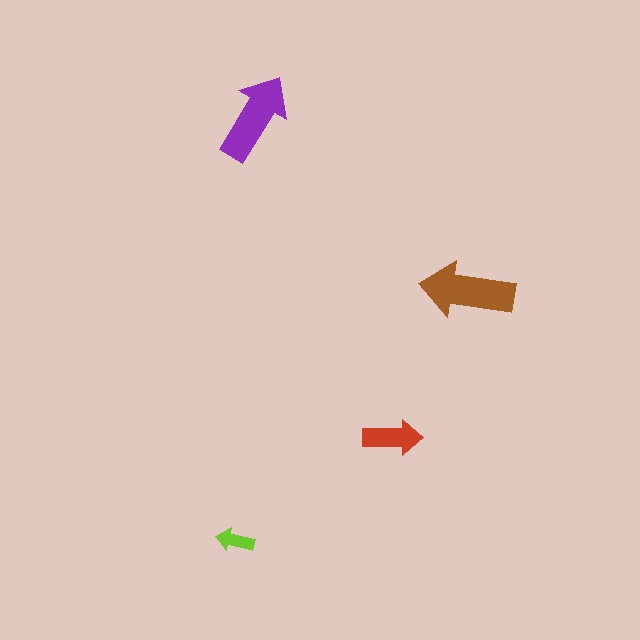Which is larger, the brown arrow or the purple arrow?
The brown one.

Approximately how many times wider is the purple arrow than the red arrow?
About 1.5 times wider.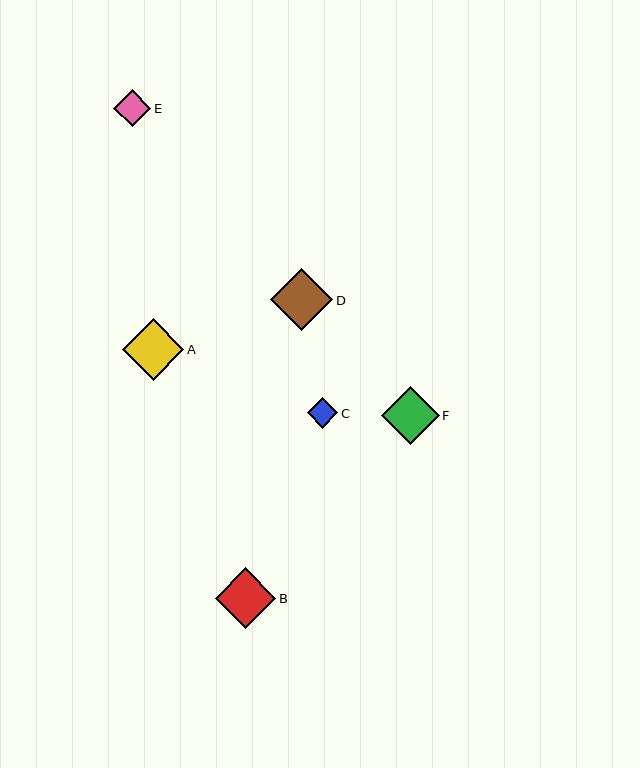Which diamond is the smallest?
Diamond C is the smallest with a size of approximately 31 pixels.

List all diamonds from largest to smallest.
From largest to smallest: D, A, B, F, E, C.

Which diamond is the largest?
Diamond D is the largest with a size of approximately 63 pixels.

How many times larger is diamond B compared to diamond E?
Diamond B is approximately 1.6 times the size of diamond E.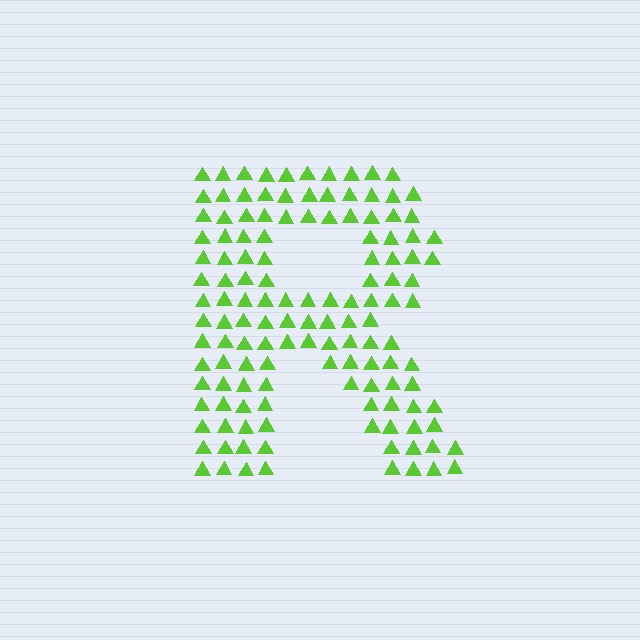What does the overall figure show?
The overall figure shows the letter R.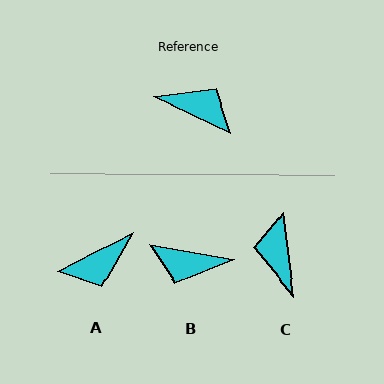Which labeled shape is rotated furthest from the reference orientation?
B, about 165 degrees away.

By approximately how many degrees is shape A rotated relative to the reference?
Approximately 126 degrees clockwise.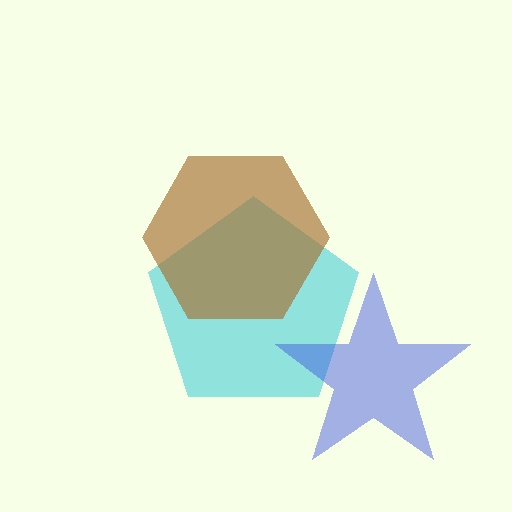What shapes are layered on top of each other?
The layered shapes are: a cyan pentagon, a brown hexagon, a blue star.